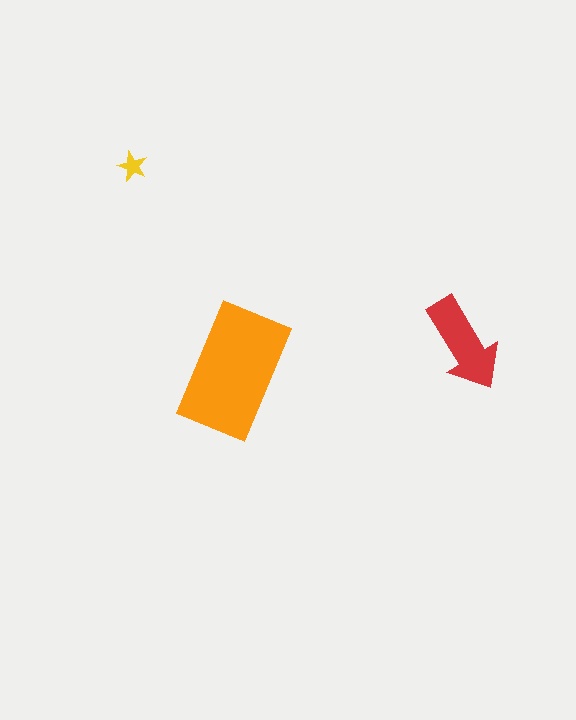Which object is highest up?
The yellow star is topmost.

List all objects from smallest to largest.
The yellow star, the red arrow, the orange rectangle.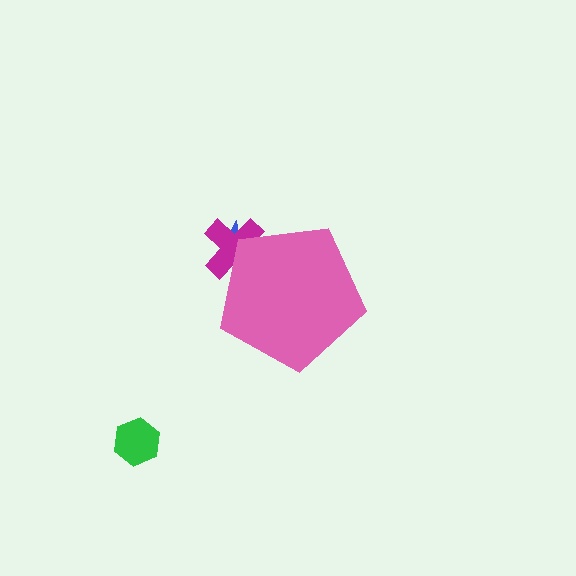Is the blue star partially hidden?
Yes, the blue star is partially hidden behind the pink pentagon.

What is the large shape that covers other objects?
A pink pentagon.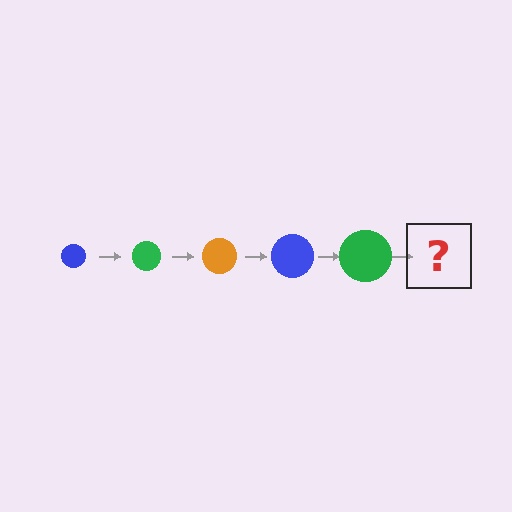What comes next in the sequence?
The next element should be an orange circle, larger than the previous one.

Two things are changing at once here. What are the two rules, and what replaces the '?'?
The two rules are that the circle grows larger each step and the color cycles through blue, green, and orange. The '?' should be an orange circle, larger than the previous one.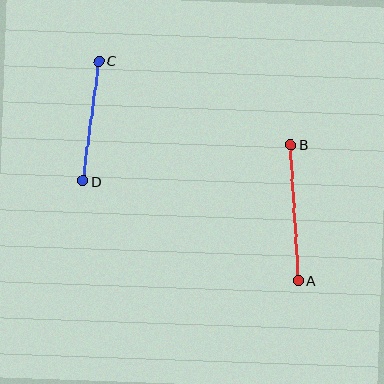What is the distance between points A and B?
The distance is approximately 136 pixels.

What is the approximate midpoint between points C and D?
The midpoint is at approximately (91, 121) pixels.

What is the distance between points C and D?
The distance is approximately 121 pixels.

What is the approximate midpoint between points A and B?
The midpoint is at approximately (294, 212) pixels.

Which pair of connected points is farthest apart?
Points A and B are farthest apart.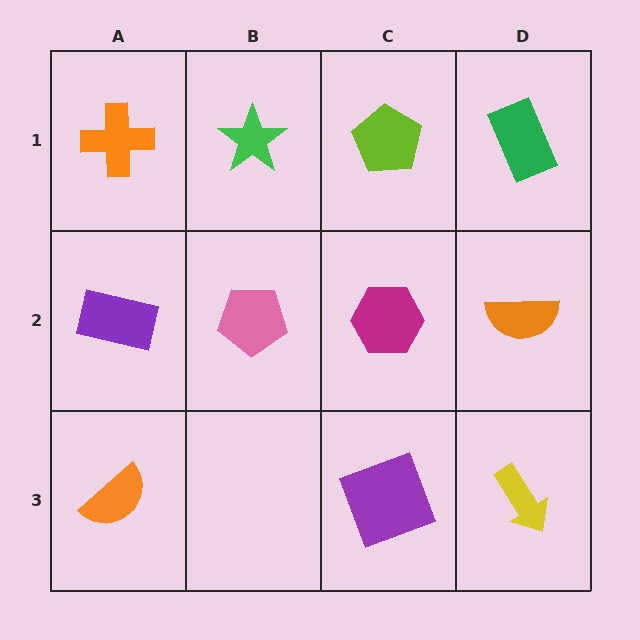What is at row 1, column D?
A green rectangle.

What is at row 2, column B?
A pink pentagon.